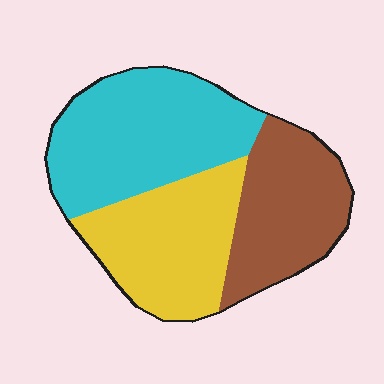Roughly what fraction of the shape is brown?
Brown covers around 30% of the shape.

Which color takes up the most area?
Cyan, at roughly 40%.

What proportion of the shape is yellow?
Yellow takes up about one third (1/3) of the shape.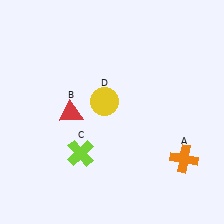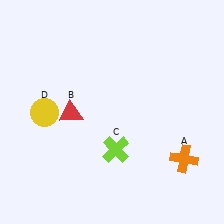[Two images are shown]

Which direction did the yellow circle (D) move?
The yellow circle (D) moved left.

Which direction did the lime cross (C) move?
The lime cross (C) moved right.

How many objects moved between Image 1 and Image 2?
2 objects moved between the two images.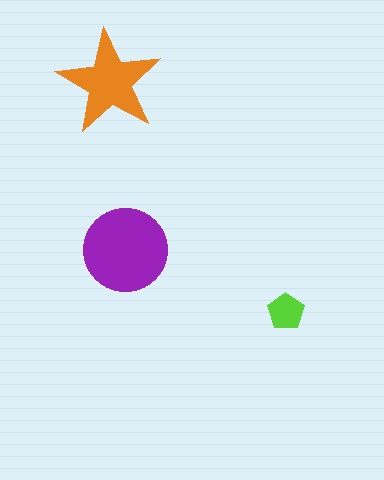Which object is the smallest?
The lime pentagon.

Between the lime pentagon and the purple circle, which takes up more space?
The purple circle.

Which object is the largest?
The purple circle.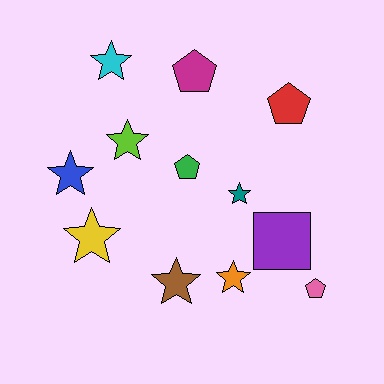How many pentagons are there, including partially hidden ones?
There are 4 pentagons.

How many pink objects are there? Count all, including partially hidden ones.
There is 1 pink object.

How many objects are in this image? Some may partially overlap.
There are 12 objects.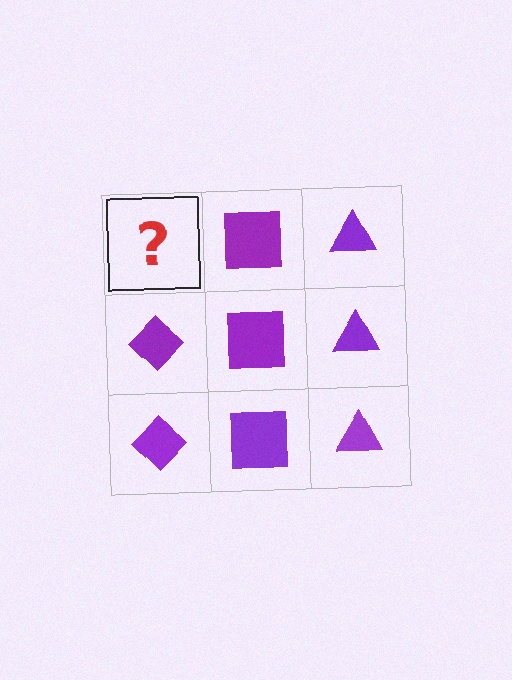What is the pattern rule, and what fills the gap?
The rule is that each column has a consistent shape. The gap should be filled with a purple diamond.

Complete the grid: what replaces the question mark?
The question mark should be replaced with a purple diamond.